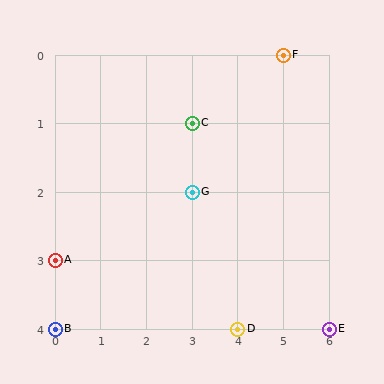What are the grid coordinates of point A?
Point A is at grid coordinates (0, 3).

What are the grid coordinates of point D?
Point D is at grid coordinates (4, 4).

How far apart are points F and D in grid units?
Points F and D are 1 column and 4 rows apart (about 4.1 grid units diagonally).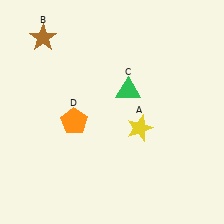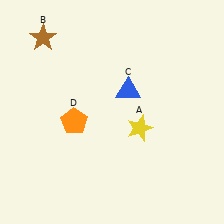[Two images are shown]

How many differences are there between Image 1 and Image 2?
There is 1 difference between the two images.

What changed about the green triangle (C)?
In Image 1, C is green. In Image 2, it changed to blue.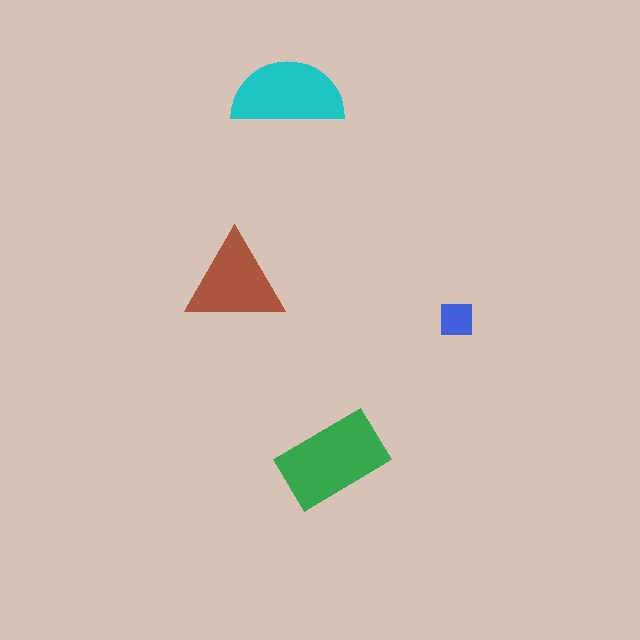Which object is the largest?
The green rectangle.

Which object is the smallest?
The blue square.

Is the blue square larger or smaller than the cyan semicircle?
Smaller.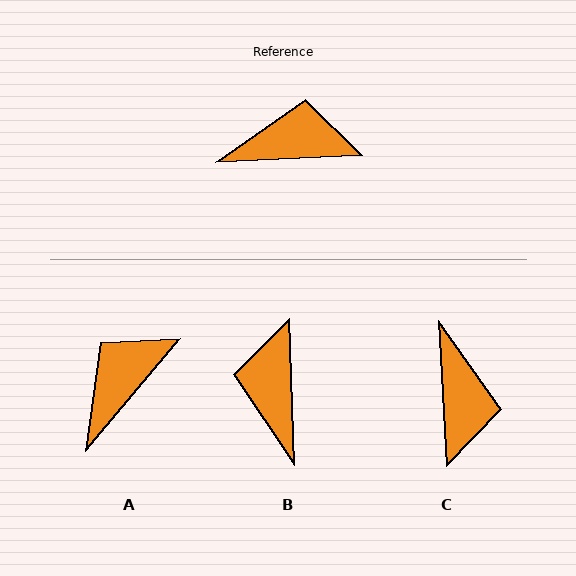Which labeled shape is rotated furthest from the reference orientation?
C, about 90 degrees away.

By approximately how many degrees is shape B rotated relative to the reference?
Approximately 89 degrees counter-clockwise.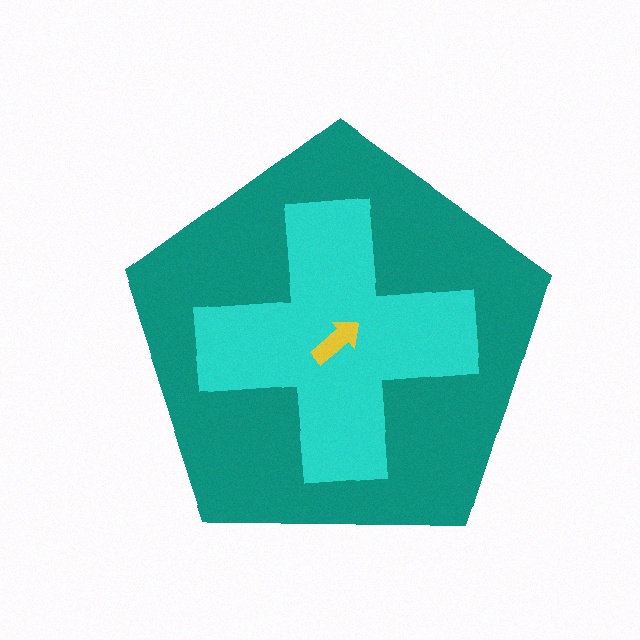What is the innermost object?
The yellow arrow.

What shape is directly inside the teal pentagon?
The cyan cross.